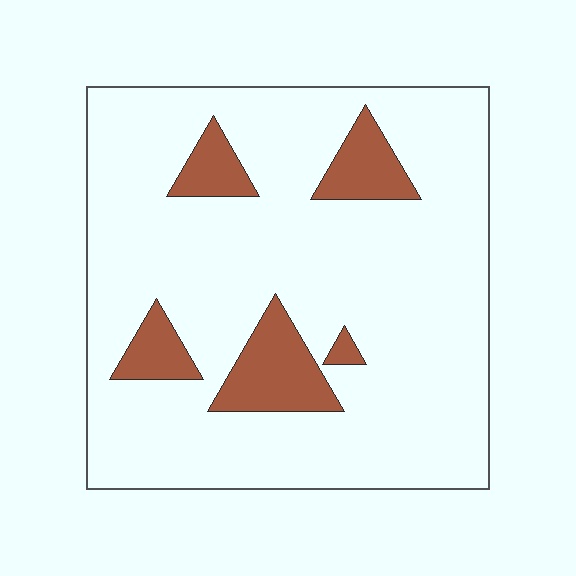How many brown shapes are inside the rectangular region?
5.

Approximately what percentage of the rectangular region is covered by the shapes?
Approximately 15%.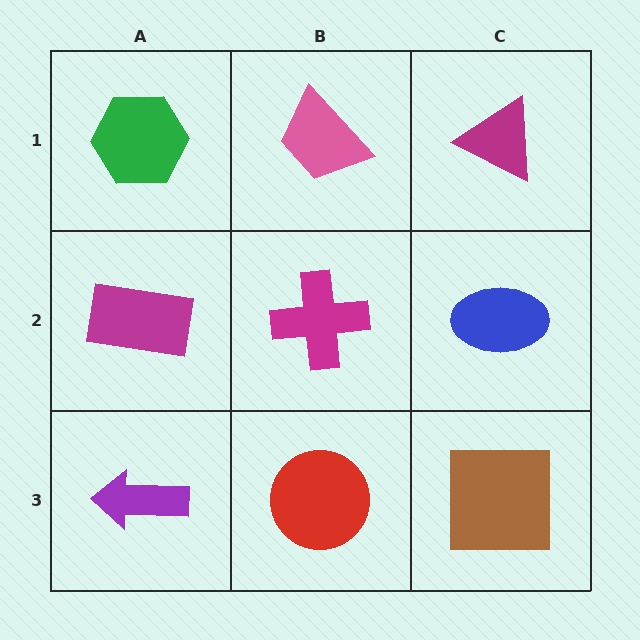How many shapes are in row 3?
3 shapes.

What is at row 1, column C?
A magenta triangle.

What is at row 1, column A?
A green hexagon.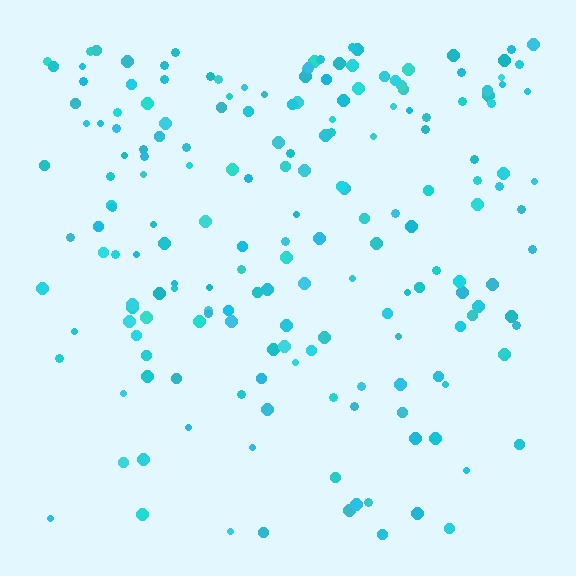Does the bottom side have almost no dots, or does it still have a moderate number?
Still a moderate number, just noticeably fewer than the top.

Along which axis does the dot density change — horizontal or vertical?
Vertical.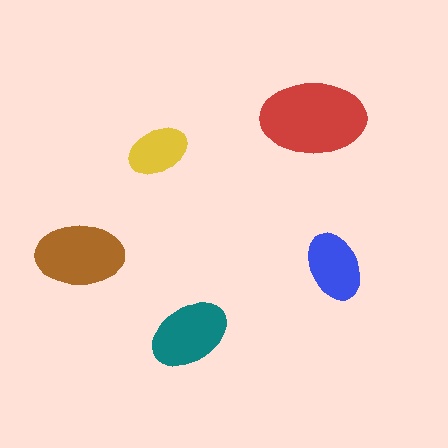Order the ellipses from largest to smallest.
the red one, the brown one, the teal one, the blue one, the yellow one.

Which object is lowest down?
The teal ellipse is bottommost.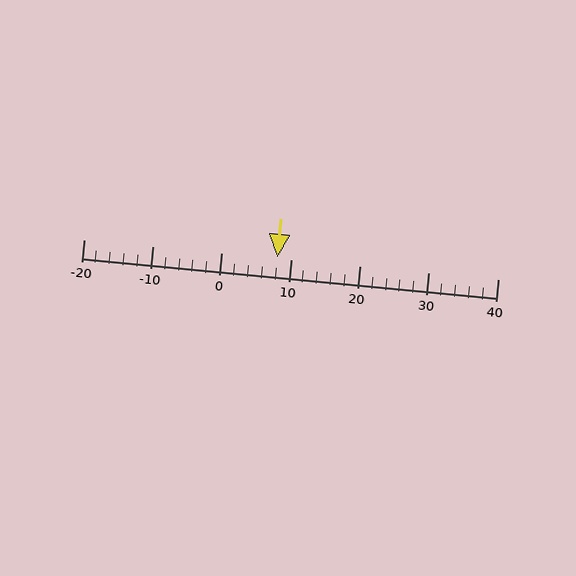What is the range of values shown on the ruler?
The ruler shows values from -20 to 40.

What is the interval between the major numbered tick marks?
The major tick marks are spaced 10 units apart.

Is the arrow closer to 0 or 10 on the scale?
The arrow is closer to 10.